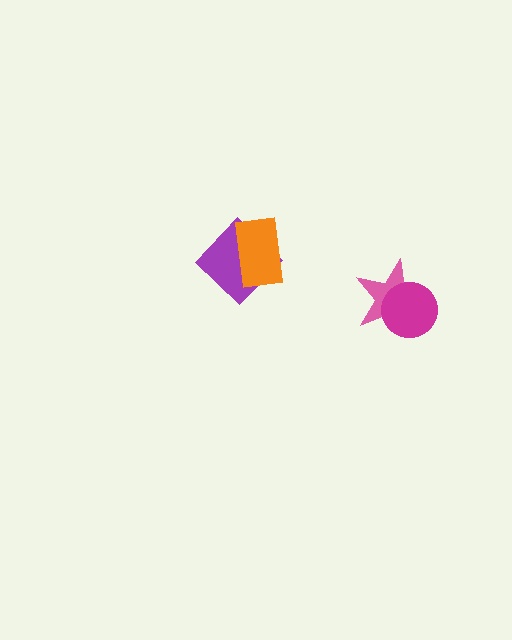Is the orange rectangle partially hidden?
No, no other shape covers it.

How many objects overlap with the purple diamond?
1 object overlaps with the purple diamond.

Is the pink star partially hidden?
Yes, it is partially covered by another shape.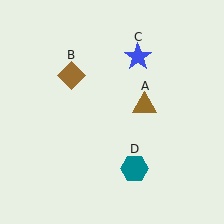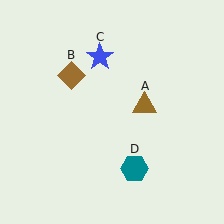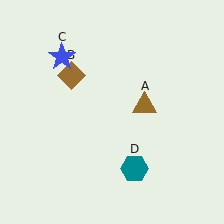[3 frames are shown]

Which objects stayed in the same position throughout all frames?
Brown triangle (object A) and brown diamond (object B) and teal hexagon (object D) remained stationary.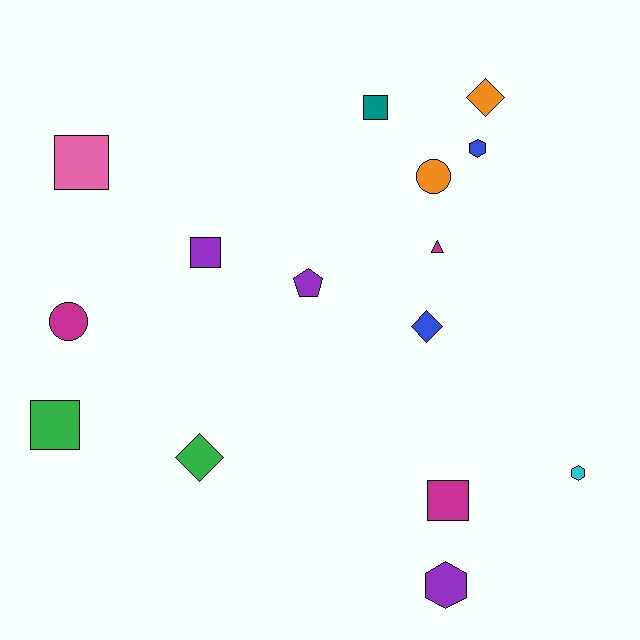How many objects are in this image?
There are 15 objects.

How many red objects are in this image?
There are no red objects.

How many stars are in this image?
There are no stars.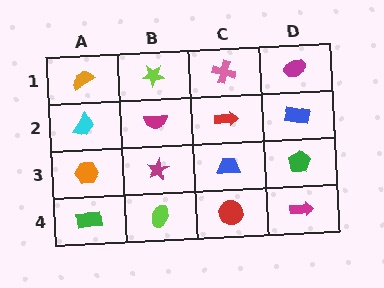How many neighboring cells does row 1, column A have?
2.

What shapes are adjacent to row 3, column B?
A magenta semicircle (row 2, column B), a lime ellipse (row 4, column B), an orange hexagon (row 3, column A), a blue trapezoid (row 3, column C).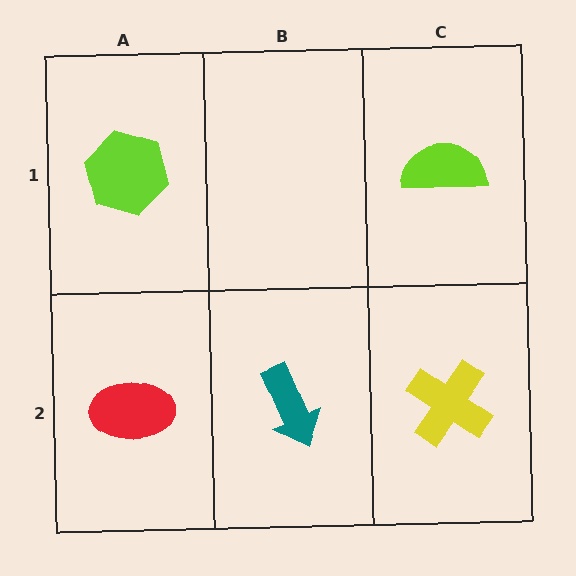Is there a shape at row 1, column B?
No, that cell is empty.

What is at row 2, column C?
A yellow cross.